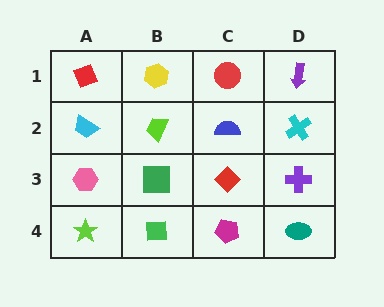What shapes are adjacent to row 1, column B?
A lime trapezoid (row 2, column B), a red diamond (row 1, column A), a red circle (row 1, column C).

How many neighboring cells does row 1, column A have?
2.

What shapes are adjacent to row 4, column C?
A red diamond (row 3, column C), a green square (row 4, column B), a teal ellipse (row 4, column D).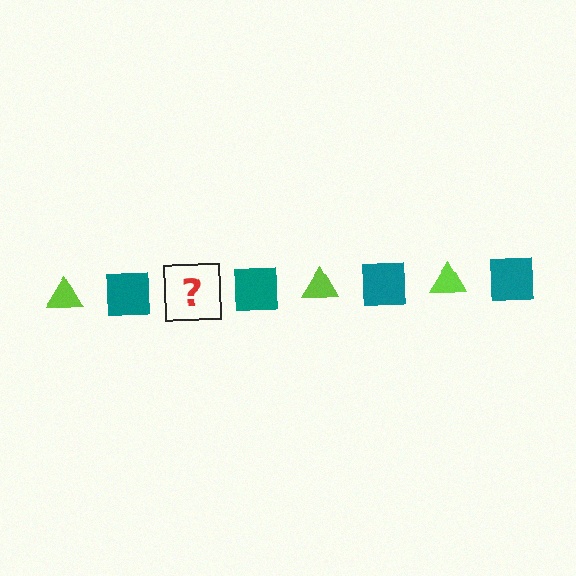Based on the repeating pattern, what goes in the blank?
The blank should be a lime triangle.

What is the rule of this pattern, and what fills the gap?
The rule is that the pattern alternates between lime triangle and teal square. The gap should be filled with a lime triangle.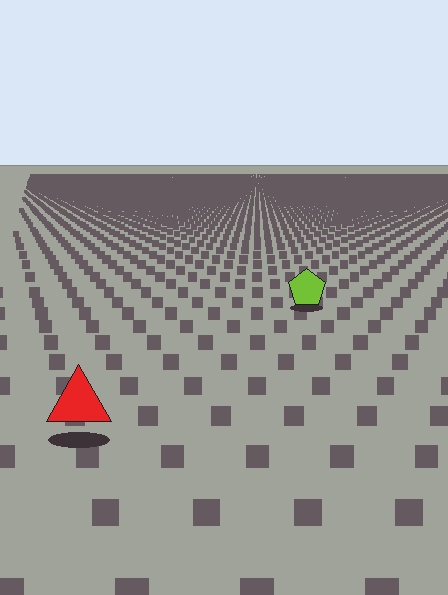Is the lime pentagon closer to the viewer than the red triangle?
No. The red triangle is closer — you can tell from the texture gradient: the ground texture is coarser near it.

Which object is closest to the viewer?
The red triangle is closest. The texture marks near it are larger and more spread out.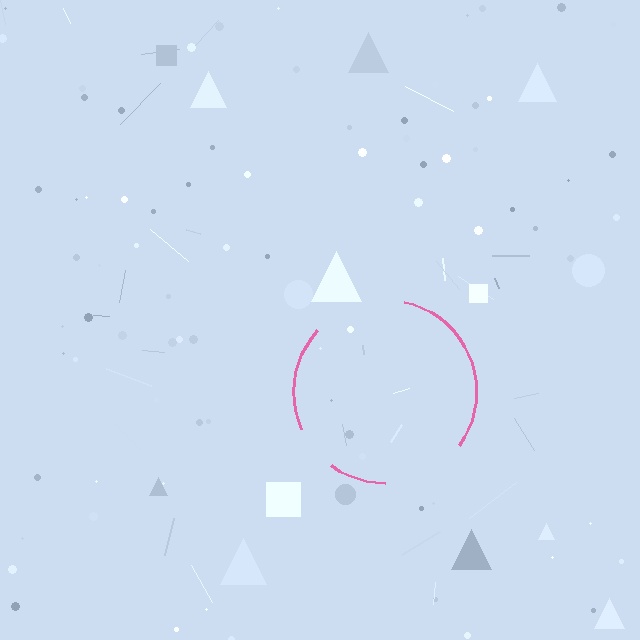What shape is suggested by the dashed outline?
The dashed outline suggests a circle.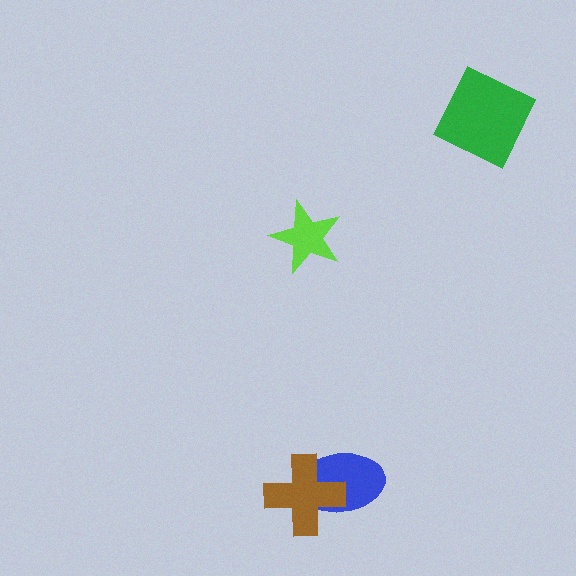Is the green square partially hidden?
No, no other shape covers it.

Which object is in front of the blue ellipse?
The brown cross is in front of the blue ellipse.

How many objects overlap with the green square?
0 objects overlap with the green square.